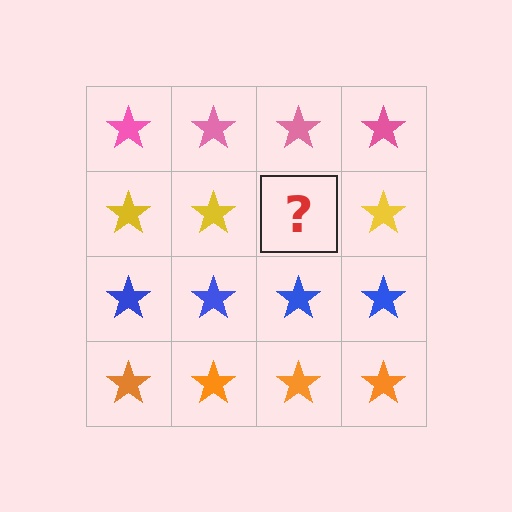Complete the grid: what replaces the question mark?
The question mark should be replaced with a yellow star.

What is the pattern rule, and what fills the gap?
The rule is that each row has a consistent color. The gap should be filled with a yellow star.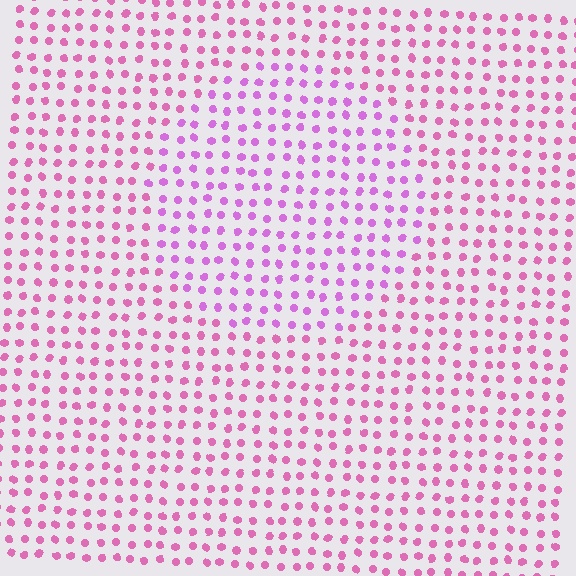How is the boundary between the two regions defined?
The boundary is defined purely by a slight shift in hue (about 27 degrees). Spacing, size, and orientation are identical on both sides.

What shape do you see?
I see a circle.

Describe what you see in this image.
The image is filled with small pink elements in a uniform arrangement. A circle-shaped region is visible where the elements are tinted to a slightly different hue, forming a subtle color boundary.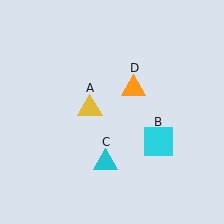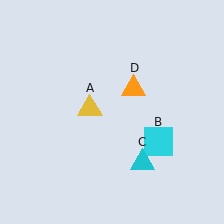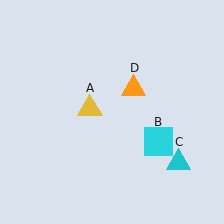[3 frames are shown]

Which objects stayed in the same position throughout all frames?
Yellow triangle (object A) and cyan square (object B) and orange triangle (object D) remained stationary.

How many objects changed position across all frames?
1 object changed position: cyan triangle (object C).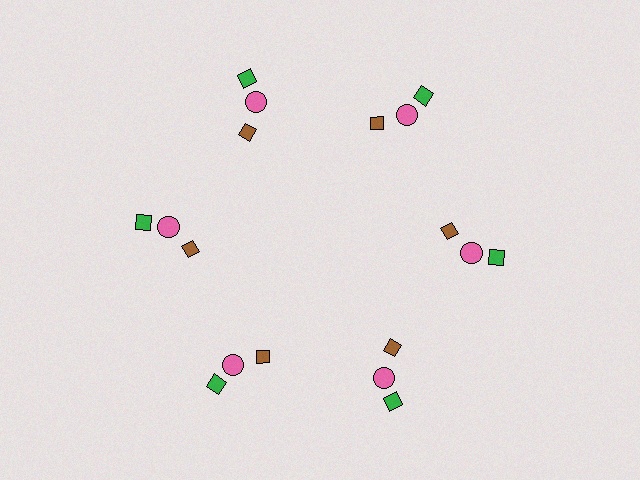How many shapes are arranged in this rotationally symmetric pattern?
There are 18 shapes, arranged in 6 groups of 3.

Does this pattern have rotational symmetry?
Yes, this pattern has 6-fold rotational symmetry. It looks the same after rotating 60 degrees around the center.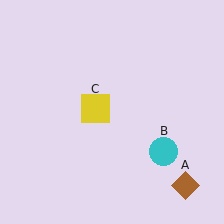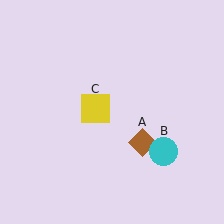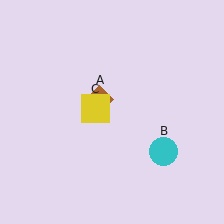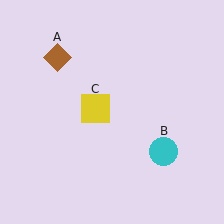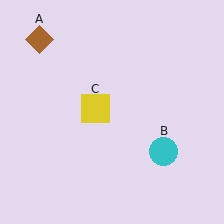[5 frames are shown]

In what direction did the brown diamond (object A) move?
The brown diamond (object A) moved up and to the left.